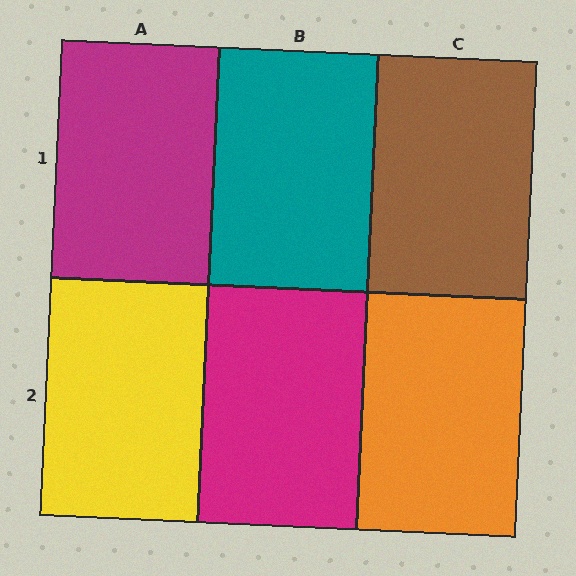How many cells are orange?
1 cell is orange.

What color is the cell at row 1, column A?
Magenta.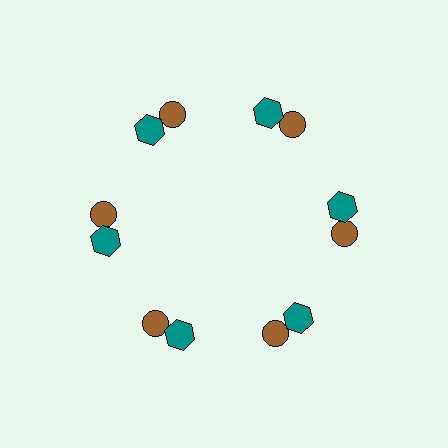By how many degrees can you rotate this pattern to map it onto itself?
The pattern maps onto itself every 60 degrees of rotation.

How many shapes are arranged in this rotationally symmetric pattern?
There are 12 shapes, arranged in 6 groups of 2.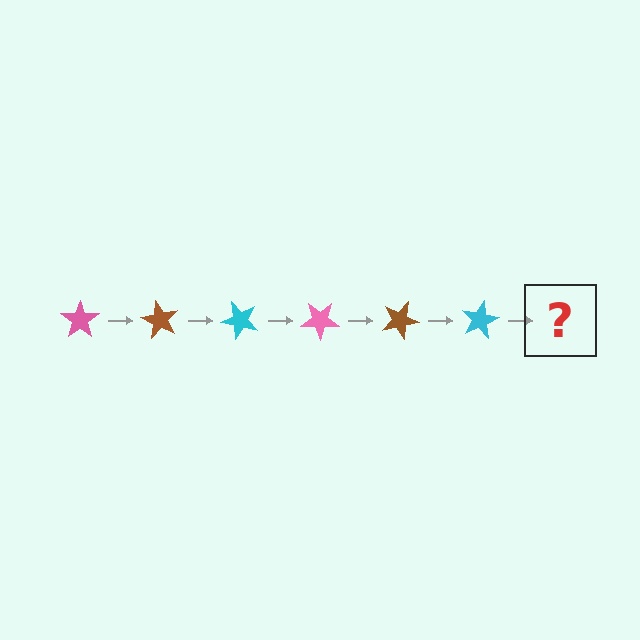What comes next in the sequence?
The next element should be a pink star, rotated 360 degrees from the start.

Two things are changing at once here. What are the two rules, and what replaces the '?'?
The two rules are that it rotates 60 degrees each step and the color cycles through pink, brown, and cyan. The '?' should be a pink star, rotated 360 degrees from the start.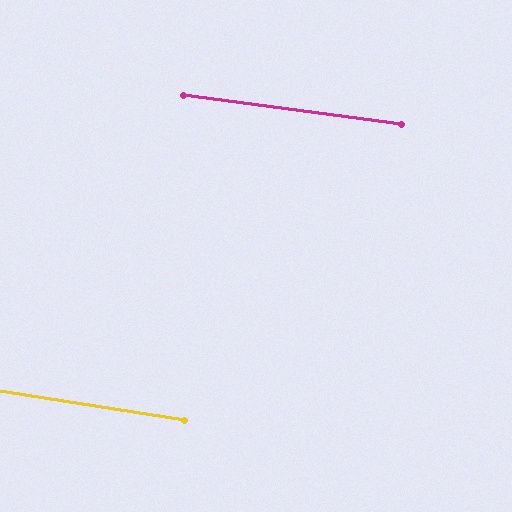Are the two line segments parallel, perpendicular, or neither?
Parallel — their directions differ by only 1.4°.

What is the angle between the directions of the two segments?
Approximately 1 degree.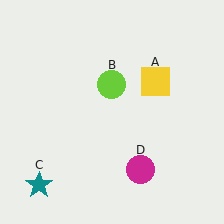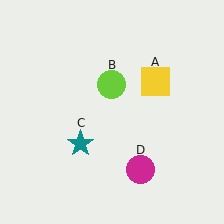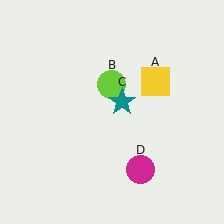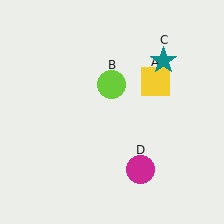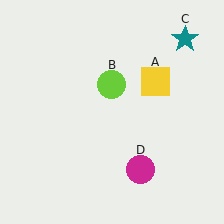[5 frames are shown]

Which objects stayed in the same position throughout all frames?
Yellow square (object A) and lime circle (object B) and magenta circle (object D) remained stationary.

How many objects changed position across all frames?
1 object changed position: teal star (object C).